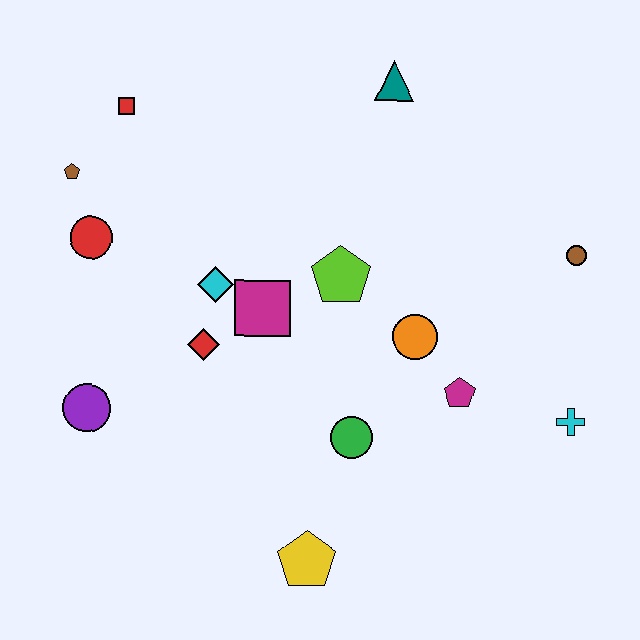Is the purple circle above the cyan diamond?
No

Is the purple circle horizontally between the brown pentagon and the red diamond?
Yes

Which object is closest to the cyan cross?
The magenta pentagon is closest to the cyan cross.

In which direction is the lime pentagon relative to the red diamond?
The lime pentagon is to the right of the red diamond.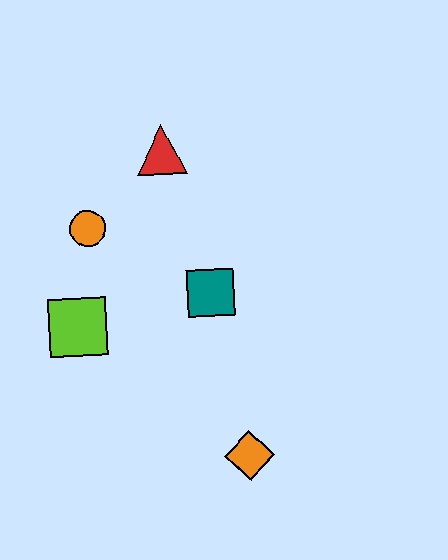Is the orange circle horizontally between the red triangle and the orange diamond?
No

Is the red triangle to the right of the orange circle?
Yes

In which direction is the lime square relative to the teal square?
The lime square is to the left of the teal square.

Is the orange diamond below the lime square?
Yes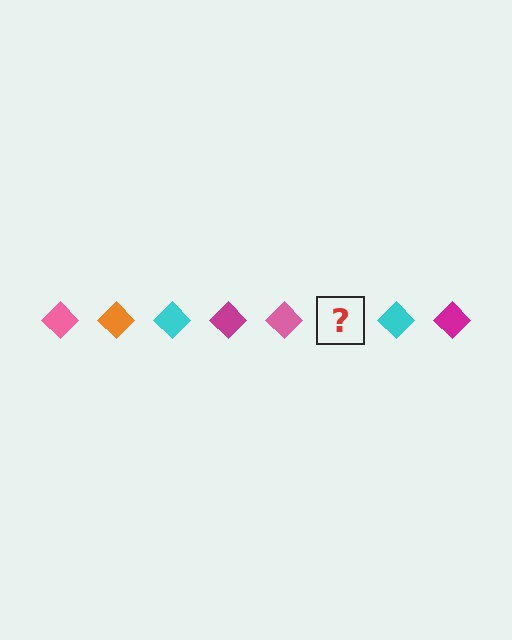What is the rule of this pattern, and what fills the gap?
The rule is that the pattern cycles through pink, orange, cyan, magenta diamonds. The gap should be filled with an orange diamond.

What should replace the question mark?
The question mark should be replaced with an orange diamond.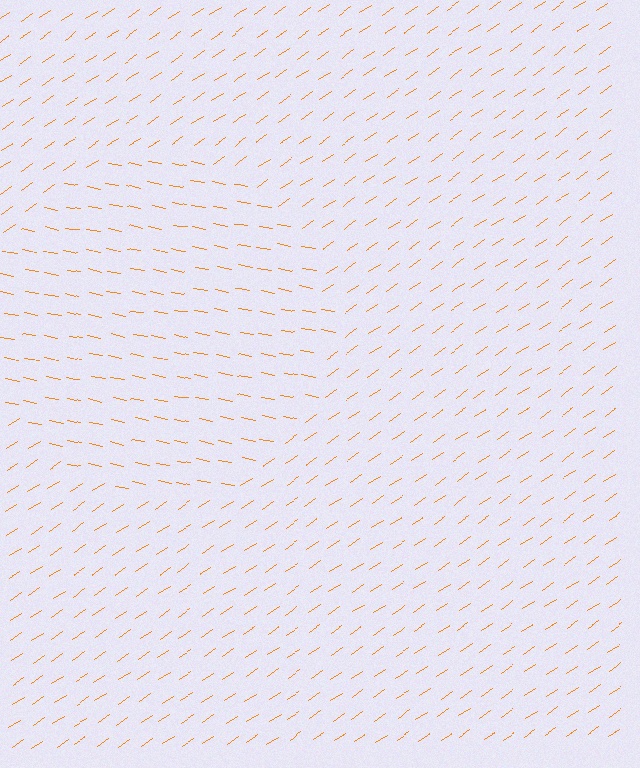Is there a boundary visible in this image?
Yes, there is a texture boundary formed by a change in line orientation.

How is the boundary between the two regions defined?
The boundary is defined purely by a change in line orientation (approximately 45 degrees difference). All lines are the same color and thickness.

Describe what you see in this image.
The image is filled with small orange line segments. A circle region in the image has lines oriented differently from the surrounding lines, creating a visible texture boundary.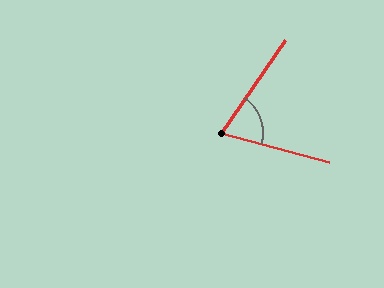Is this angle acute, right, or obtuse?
It is acute.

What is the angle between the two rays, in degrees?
Approximately 70 degrees.